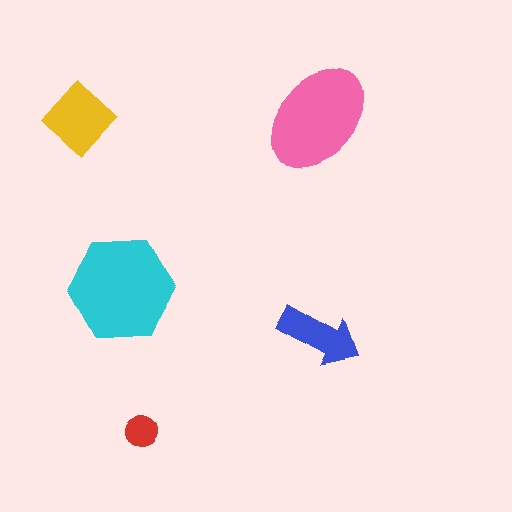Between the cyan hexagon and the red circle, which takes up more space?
The cyan hexagon.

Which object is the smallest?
The red circle.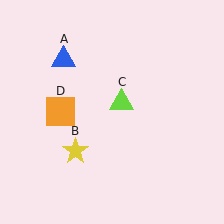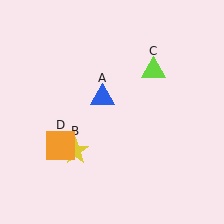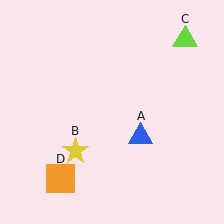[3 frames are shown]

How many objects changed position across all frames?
3 objects changed position: blue triangle (object A), lime triangle (object C), orange square (object D).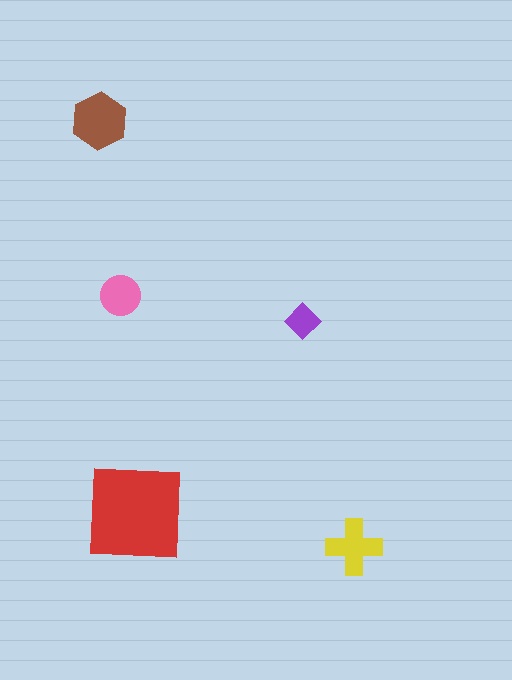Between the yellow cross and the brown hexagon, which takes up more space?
The brown hexagon.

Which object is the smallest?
The purple diamond.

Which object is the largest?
The red square.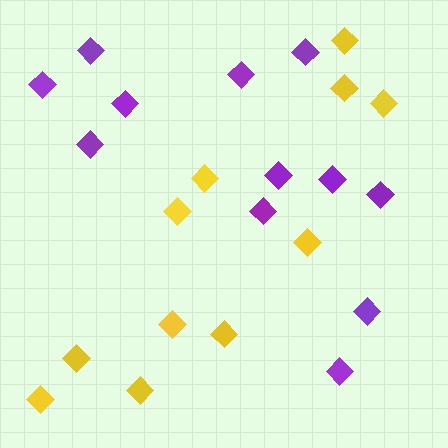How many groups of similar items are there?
There are 2 groups: one group of yellow diamonds (11) and one group of purple diamonds (12).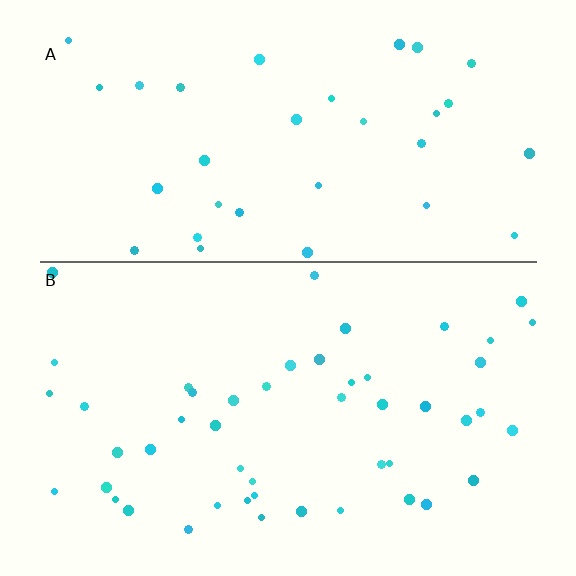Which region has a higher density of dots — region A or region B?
B (the bottom).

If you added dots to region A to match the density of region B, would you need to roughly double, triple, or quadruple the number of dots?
Approximately double.